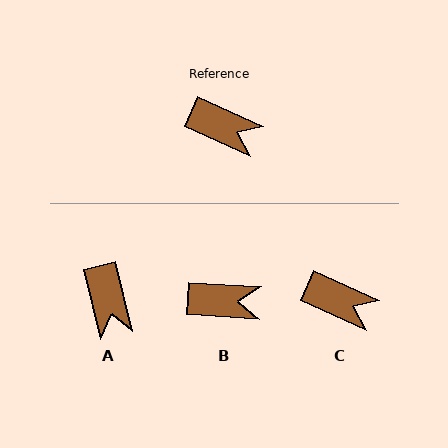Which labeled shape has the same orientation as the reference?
C.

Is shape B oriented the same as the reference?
No, it is off by about 21 degrees.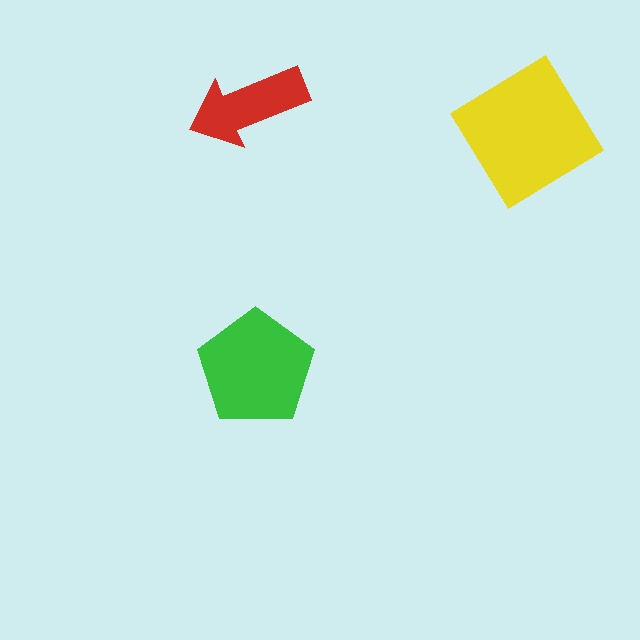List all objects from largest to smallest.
The yellow diamond, the green pentagon, the red arrow.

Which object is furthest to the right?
The yellow diamond is rightmost.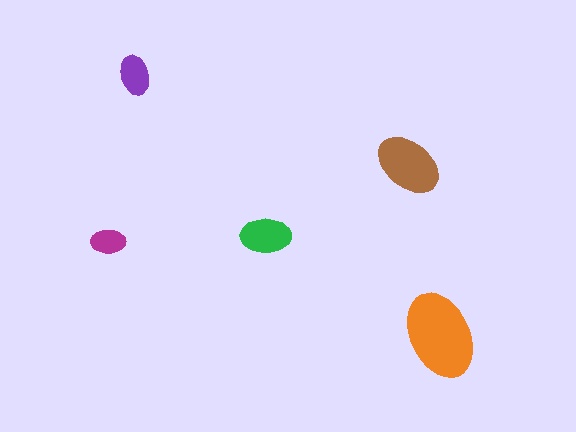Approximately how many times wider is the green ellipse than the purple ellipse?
About 1.5 times wider.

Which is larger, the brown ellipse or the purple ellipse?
The brown one.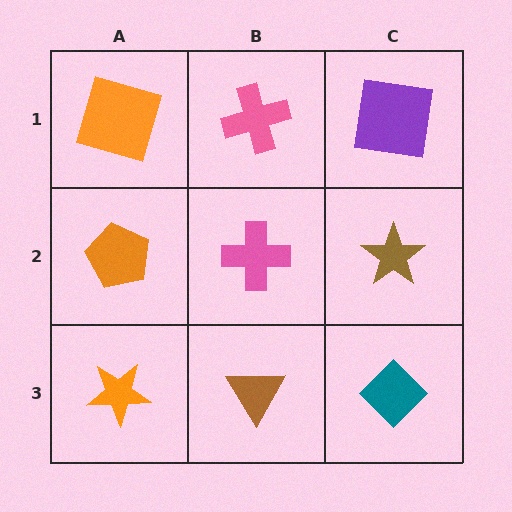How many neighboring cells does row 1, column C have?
2.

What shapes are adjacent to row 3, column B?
A pink cross (row 2, column B), an orange star (row 3, column A), a teal diamond (row 3, column C).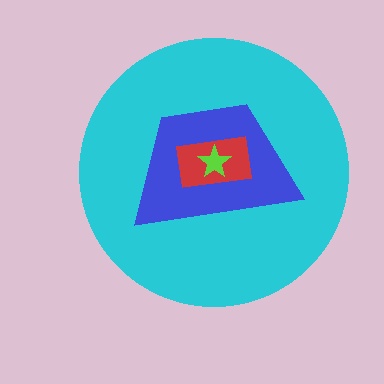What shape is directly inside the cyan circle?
The blue trapezoid.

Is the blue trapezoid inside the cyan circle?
Yes.